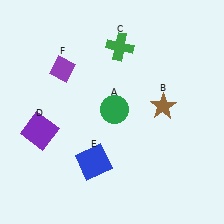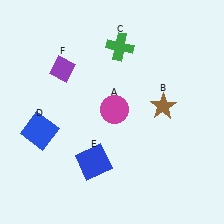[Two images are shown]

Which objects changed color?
A changed from green to magenta. D changed from purple to blue.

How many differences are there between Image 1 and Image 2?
There are 2 differences between the two images.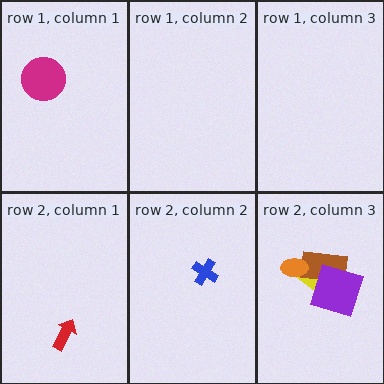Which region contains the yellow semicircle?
The row 2, column 3 region.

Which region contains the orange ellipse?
The row 2, column 3 region.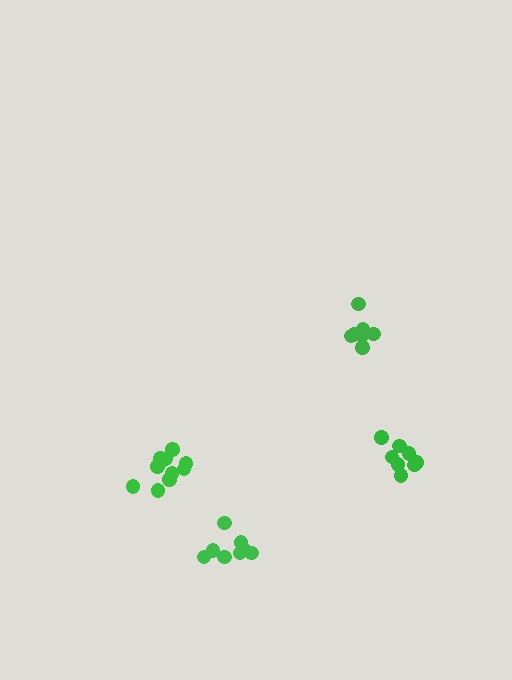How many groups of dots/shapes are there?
There are 4 groups.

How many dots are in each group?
Group 1: 8 dots, Group 2: 11 dots, Group 3: 8 dots, Group 4: 8 dots (35 total).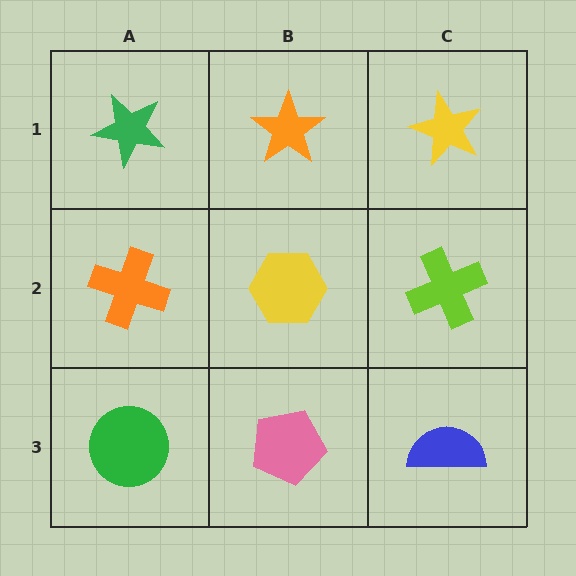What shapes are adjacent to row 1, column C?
A lime cross (row 2, column C), an orange star (row 1, column B).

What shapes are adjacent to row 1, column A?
An orange cross (row 2, column A), an orange star (row 1, column B).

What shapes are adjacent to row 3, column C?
A lime cross (row 2, column C), a pink pentagon (row 3, column B).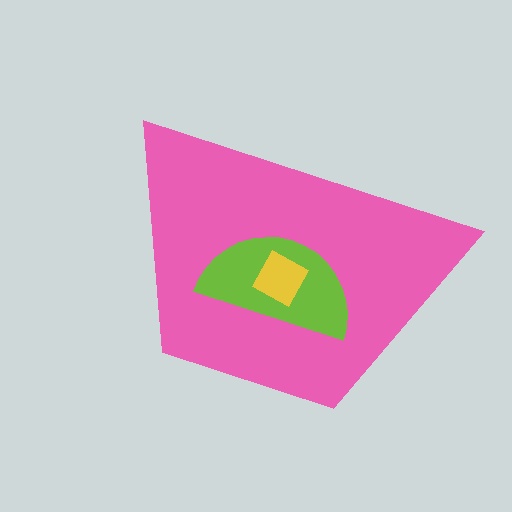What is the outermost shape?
The pink trapezoid.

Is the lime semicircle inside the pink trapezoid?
Yes.